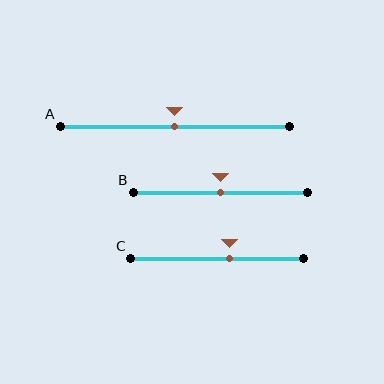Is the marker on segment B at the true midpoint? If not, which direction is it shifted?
Yes, the marker on segment B is at the true midpoint.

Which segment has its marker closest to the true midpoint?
Segment A has its marker closest to the true midpoint.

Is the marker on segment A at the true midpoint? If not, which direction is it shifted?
Yes, the marker on segment A is at the true midpoint.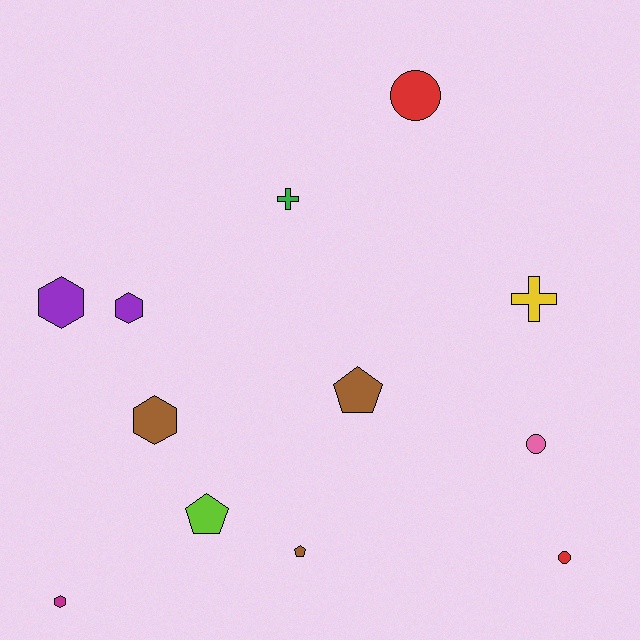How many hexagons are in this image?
There are 4 hexagons.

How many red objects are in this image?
There are 2 red objects.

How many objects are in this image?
There are 12 objects.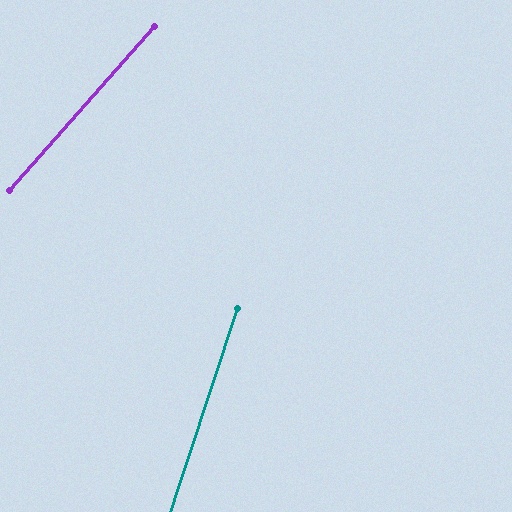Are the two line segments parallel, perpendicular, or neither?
Neither parallel nor perpendicular — they differ by about 23°.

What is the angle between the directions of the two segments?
Approximately 23 degrees.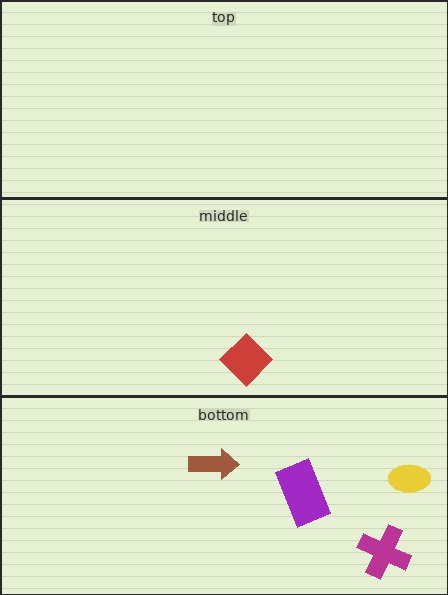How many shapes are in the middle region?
1.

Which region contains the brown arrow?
The bottom region.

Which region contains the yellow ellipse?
The bottom region.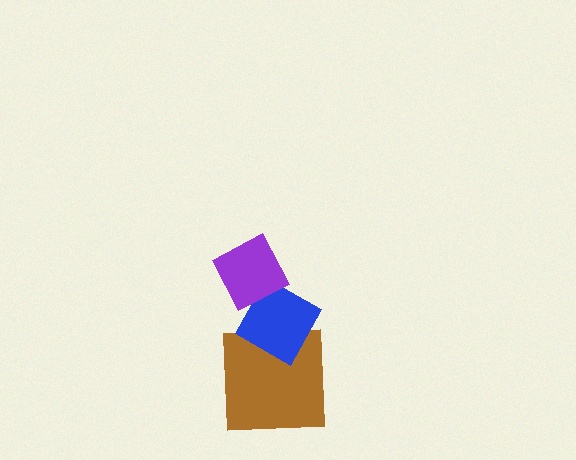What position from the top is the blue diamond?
The blue diamond is 2nd from the top.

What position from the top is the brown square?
The brown square is 3rd from the top.